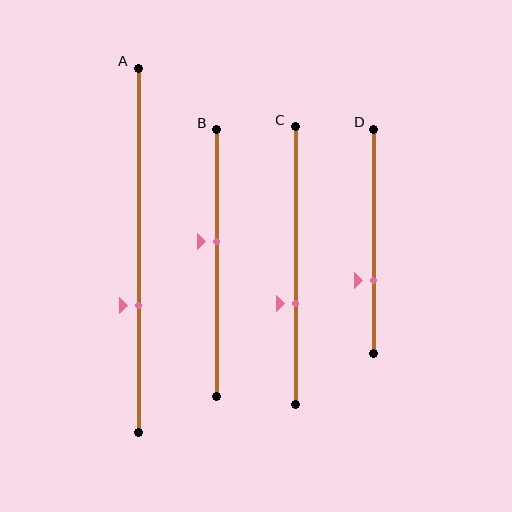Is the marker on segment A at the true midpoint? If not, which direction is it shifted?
No, the marker on segment A is shifted downward by about 15% of the segment length.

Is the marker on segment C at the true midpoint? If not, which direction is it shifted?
No, the marker on segment C is shifted downward by about 14% of the segment length.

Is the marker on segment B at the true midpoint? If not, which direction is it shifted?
No, the marker on segment B is shifted upward by about 8% of the segment length.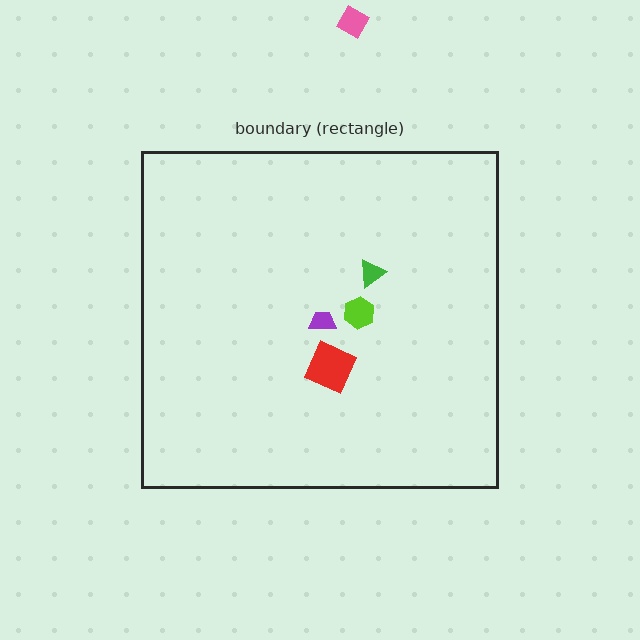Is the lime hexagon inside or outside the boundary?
Inside.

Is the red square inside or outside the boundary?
Inside.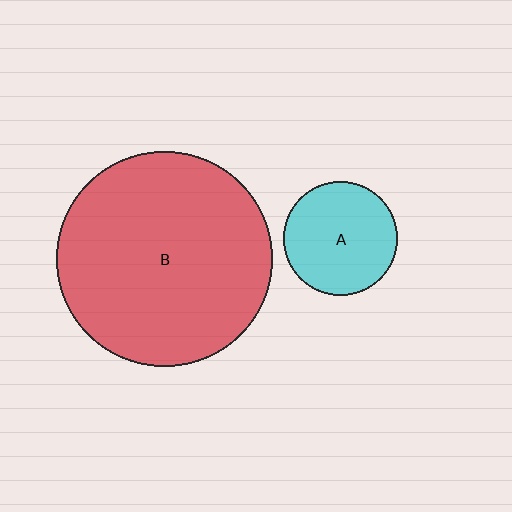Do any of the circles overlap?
No, none of the circles overlap.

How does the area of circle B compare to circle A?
Approximately 3.6 times.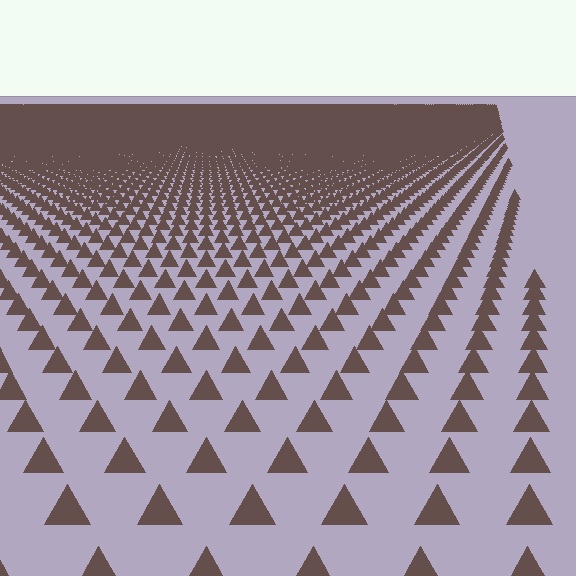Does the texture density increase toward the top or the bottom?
Density increases toward the top.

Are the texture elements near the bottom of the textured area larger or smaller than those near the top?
Larger. Near the bottom, elements are closer to the viewer and appear at a bigger on-screen size.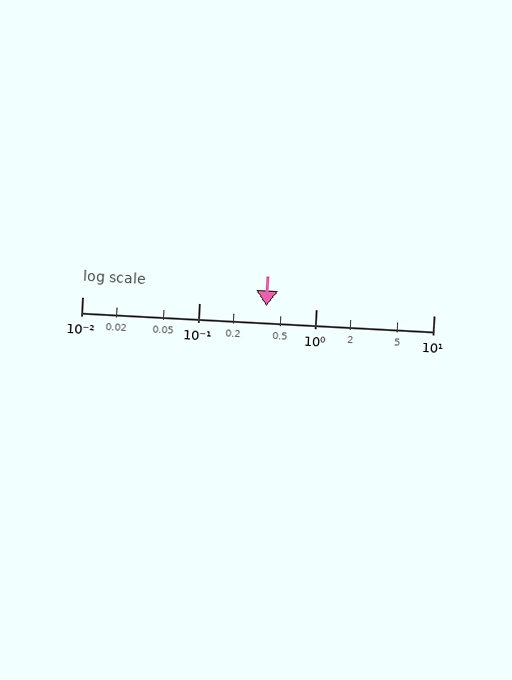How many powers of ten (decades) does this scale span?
The scale spans 3 decades, from 0.01 to 10.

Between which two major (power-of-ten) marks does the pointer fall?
The pointer is between 0.1 and 1.